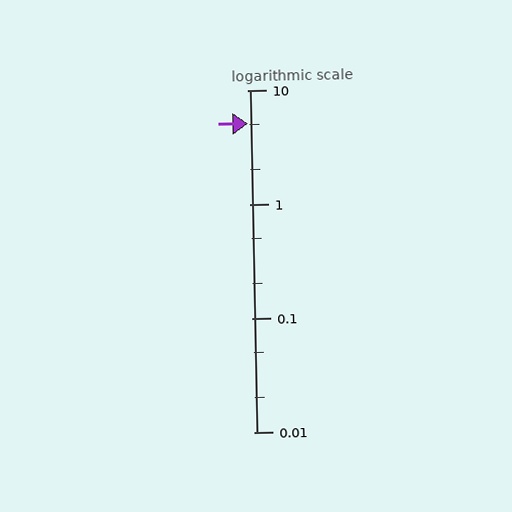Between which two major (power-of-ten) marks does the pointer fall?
The pointer is between 1 and 10.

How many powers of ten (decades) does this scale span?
The scale spans 3 decades, from 0.01 to 10.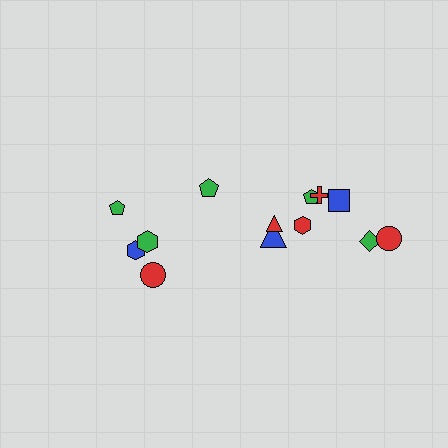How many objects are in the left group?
There are 5 objects.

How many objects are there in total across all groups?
There are 13 objects.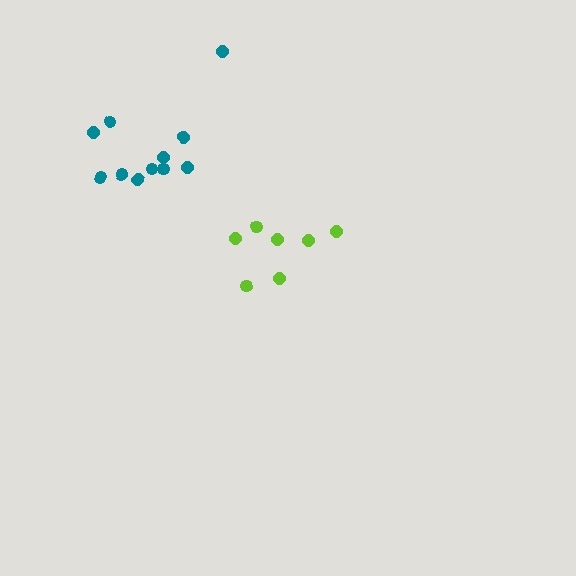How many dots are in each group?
Group 1: 7 dots, Group 2: 11 dots (18 total).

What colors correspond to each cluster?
The clusters are colored: lime, teal.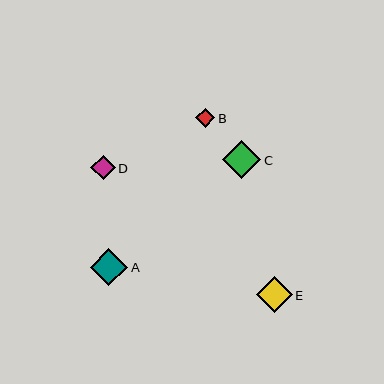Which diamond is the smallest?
Diamond B is the smallest with a size of approximately 19 pixels.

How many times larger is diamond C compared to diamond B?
Diamond C is approximately 2.0 times the size of diamond B.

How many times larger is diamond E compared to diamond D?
Diamond E is approximately 1.5 times the size of diamond D.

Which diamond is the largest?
Diamond C is the largest with a size of approximately 38 pixels.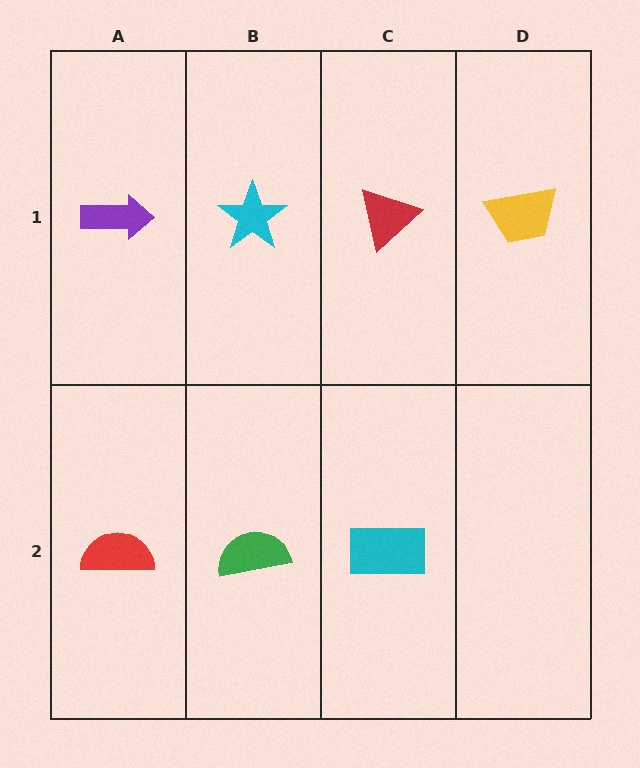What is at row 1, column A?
A purple arrow.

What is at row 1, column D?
A yellow trapezoid.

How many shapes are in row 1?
4 shapes.